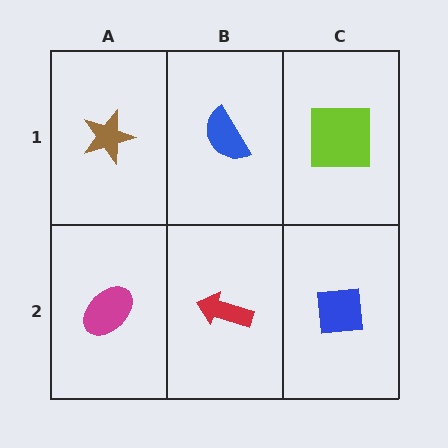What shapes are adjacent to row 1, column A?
A magenta ellipse (row 2, column A), a blue semicircle (row 1, column B).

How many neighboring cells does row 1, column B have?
3.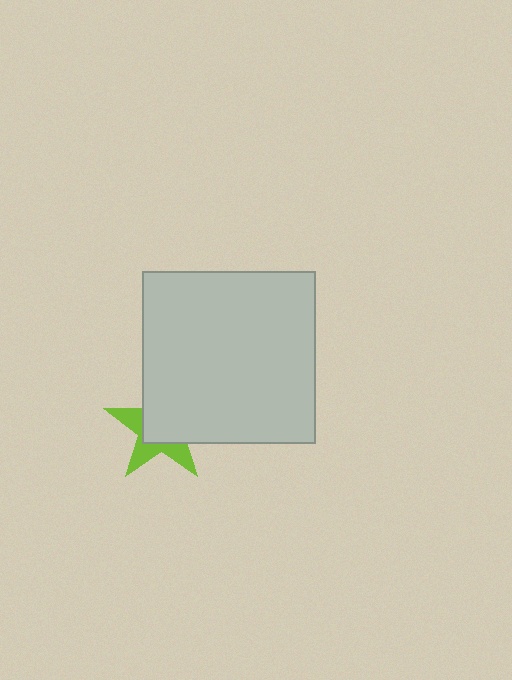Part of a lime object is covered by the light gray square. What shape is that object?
It is a star.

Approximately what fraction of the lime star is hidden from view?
Roughly 60% of the lime star is hidden behind the light gray square.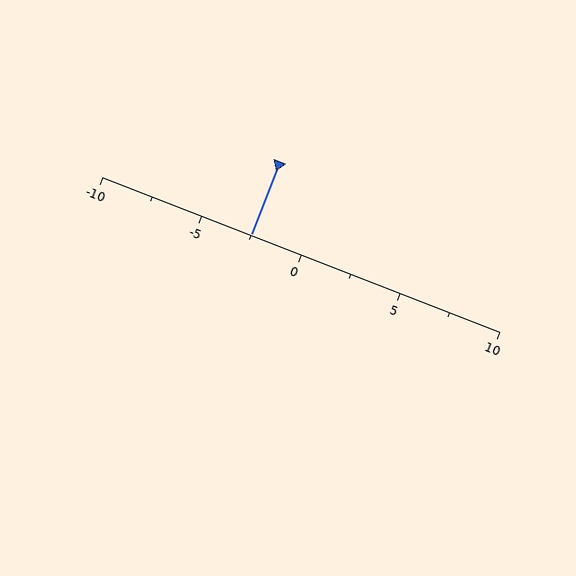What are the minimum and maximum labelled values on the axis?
The axis runs from -10 to 10.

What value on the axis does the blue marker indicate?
The marker indicates approximately -2.5.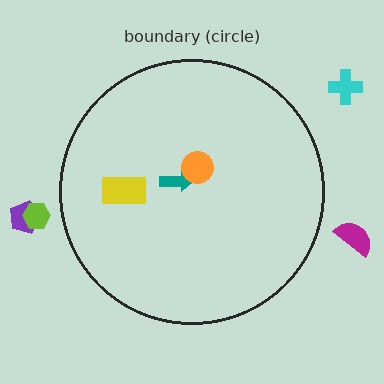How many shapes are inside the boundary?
3 inside, 4 outside.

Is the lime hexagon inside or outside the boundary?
Outside.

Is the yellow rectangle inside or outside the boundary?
Inside.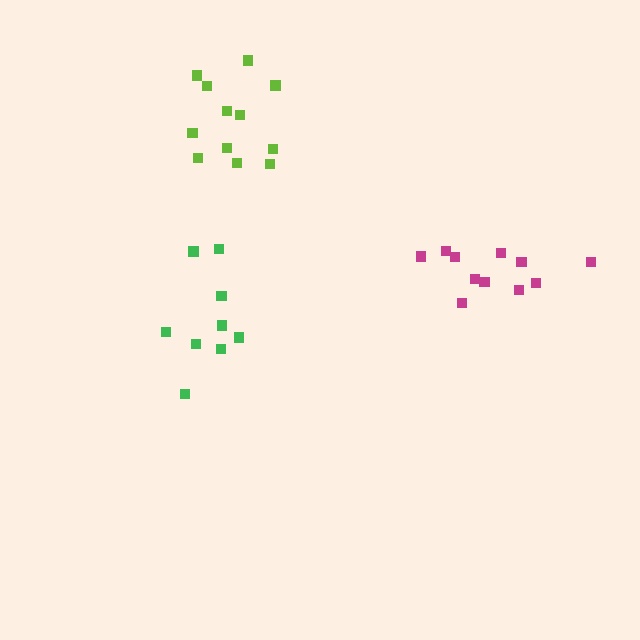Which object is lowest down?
The green cluster is bottommost.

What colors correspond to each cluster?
The clusters are colored: magenta, lime, green.